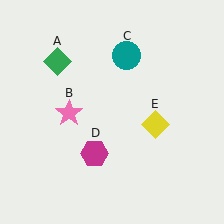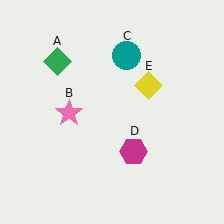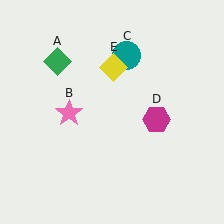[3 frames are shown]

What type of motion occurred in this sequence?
The magenta hexagon (object D), yellow diamond (object E) rotated counterclockwise around the center of the scene.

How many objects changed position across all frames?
2 objects changed position: magenta hexagon (object D), yellow diamond (object E).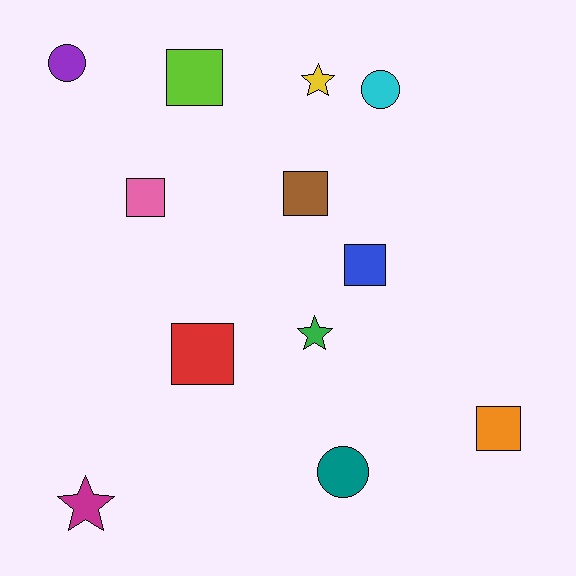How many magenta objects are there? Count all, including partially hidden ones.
There is 1 magenta object.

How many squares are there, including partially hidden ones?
There are 6 squares.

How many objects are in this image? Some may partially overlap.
There are 12 objects.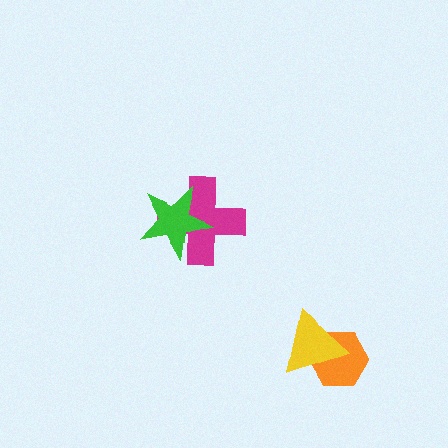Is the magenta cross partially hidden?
Yes, it is partially covered by another shape.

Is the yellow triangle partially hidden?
No, no other shape covers it.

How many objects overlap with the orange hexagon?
1 object overlaps with the orange hexagon.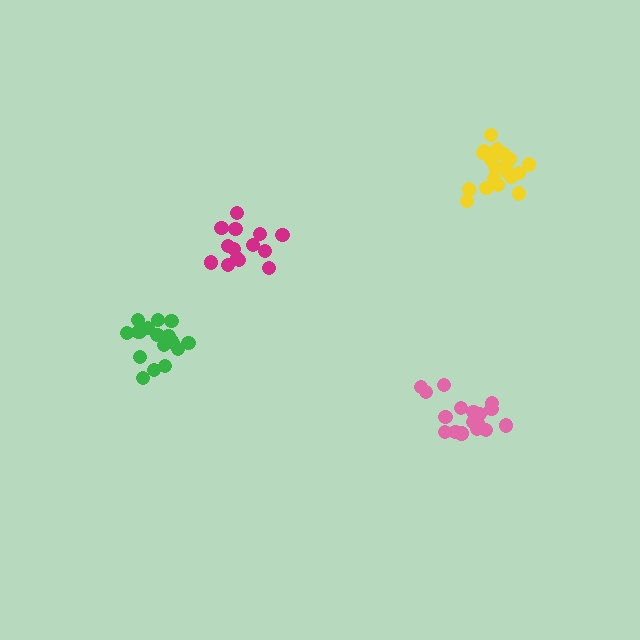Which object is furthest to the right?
The yellow cluster is rightmost.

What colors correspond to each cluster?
The clusters are colored: magenta, pink, yellow, green.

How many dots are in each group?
Group 1: 14 dots, Group 2: 17 dots, Group 3: 19 dots, Group 4: 18 dots (68 total).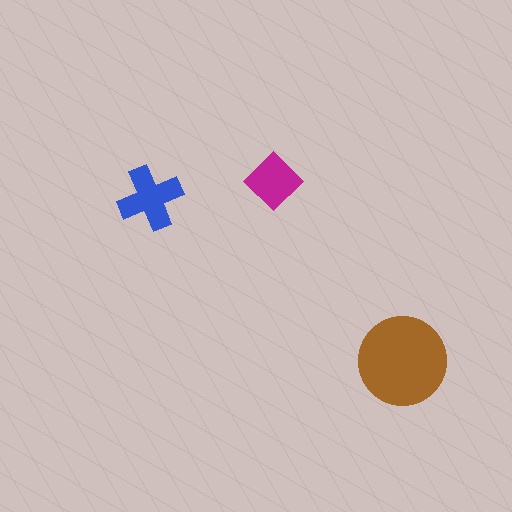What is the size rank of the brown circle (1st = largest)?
1st.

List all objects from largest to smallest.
The brown circle, the blue cross, the magenta diamond.